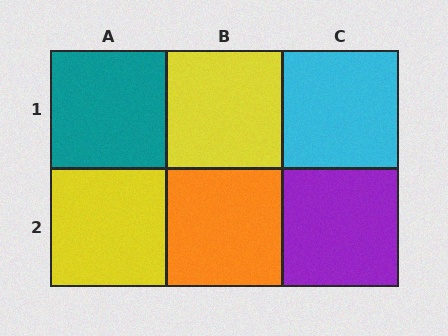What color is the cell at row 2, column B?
Orange.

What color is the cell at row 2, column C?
Purple.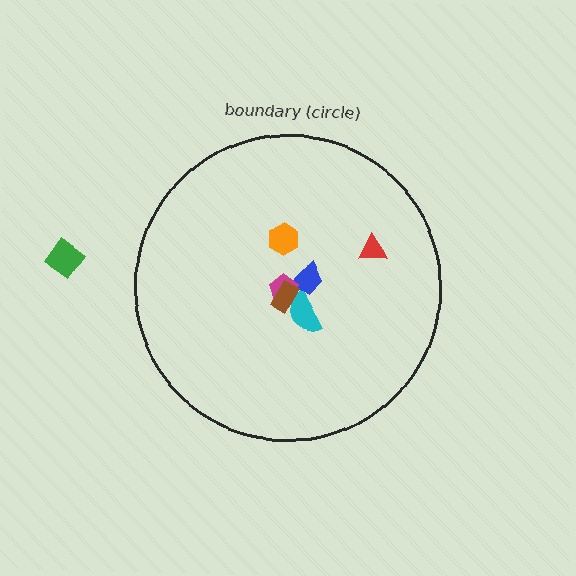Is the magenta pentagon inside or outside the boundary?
Inside.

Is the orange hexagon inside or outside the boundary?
Inside.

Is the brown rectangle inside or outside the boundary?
Inside.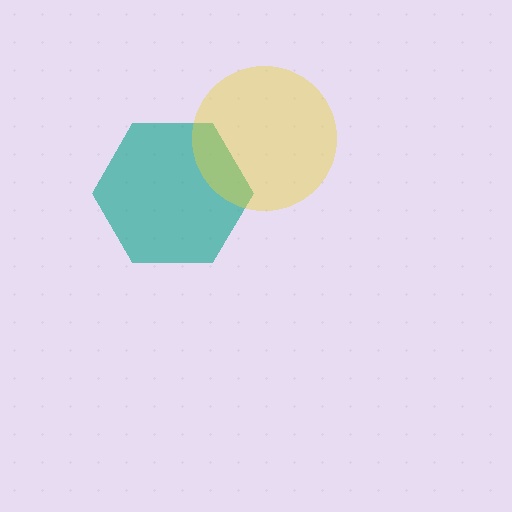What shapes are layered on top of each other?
The layered shapes are: a teal hexagon, a yellow circle.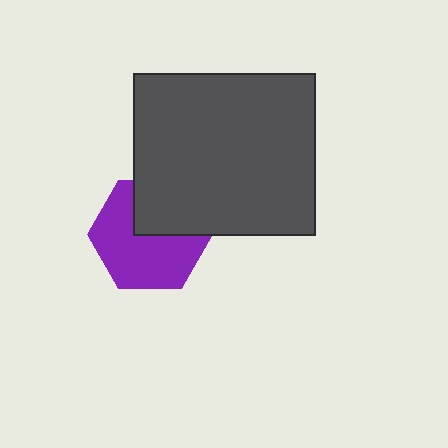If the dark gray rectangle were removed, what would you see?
You would see the complete purple hexagon.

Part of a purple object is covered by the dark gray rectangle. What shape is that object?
It is a hexagon.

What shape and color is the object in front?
The object in front is a dark gray rectangle.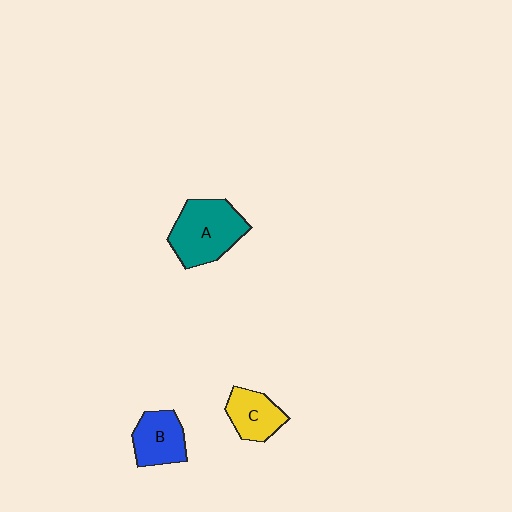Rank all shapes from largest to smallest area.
From largest to smallest: A (teal), B (blue), C (yellow).